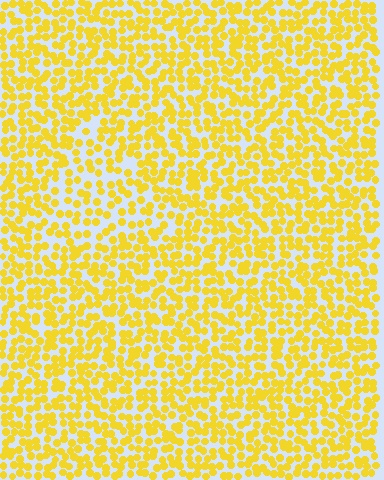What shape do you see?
I see a triangle.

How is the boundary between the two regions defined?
The boundary is defined by a change in element density (approximately 1.5x ratio). All elements are the same color, size, and shape.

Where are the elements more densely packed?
The elements are more densely packed outside the triangle boundary.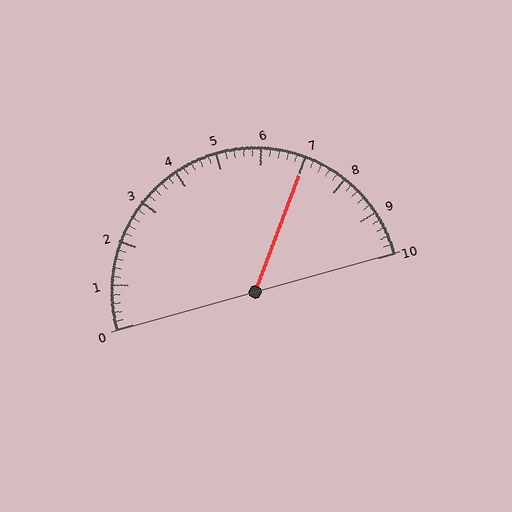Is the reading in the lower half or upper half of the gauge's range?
The reading is in the upper half of the range (0 to 10).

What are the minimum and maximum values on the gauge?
The gauge ranges from 0 to 10.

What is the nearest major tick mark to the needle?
The nearest major tick mark is 7.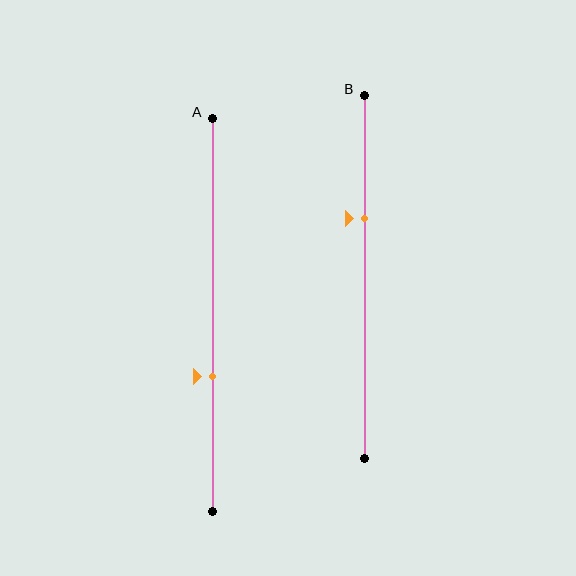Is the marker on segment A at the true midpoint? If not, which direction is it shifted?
No, the marker on segment A is shifted downward by about 16% of the segment length.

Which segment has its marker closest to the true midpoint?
Segment A has its marker closest to the true midpoint.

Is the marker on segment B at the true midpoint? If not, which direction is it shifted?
No, the marker on segment B is shifted upward by about 16% of the segment length.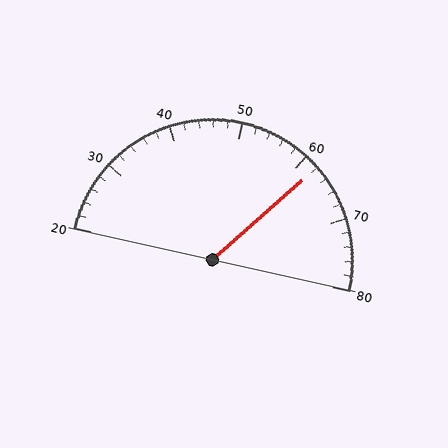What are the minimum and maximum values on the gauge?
The gauge ranges from 20 to 80.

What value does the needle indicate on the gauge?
The needle indicates approximately 62.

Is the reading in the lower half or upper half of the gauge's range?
The reading is in the upper half of the range (20 to 80).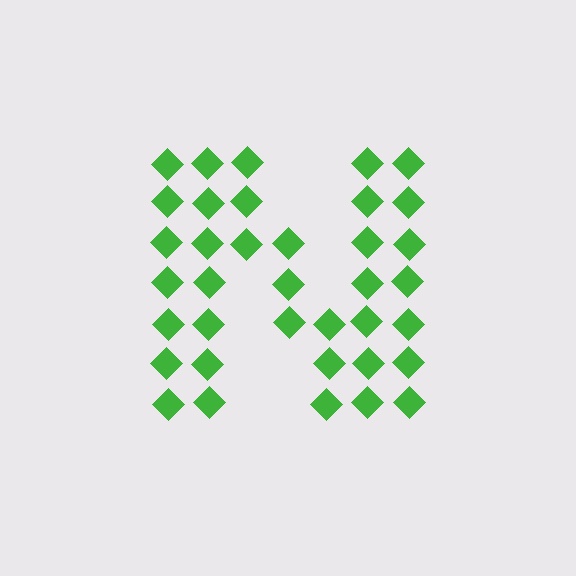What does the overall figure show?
The overall figure shows the letter N.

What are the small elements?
The small elements are diamonds.